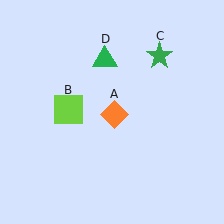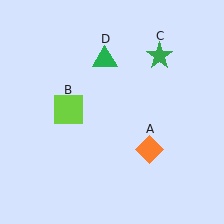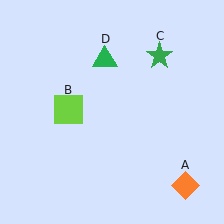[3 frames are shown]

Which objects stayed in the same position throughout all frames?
Lime square (object B) and green star (object C) and green triangle (object D) remained stationary.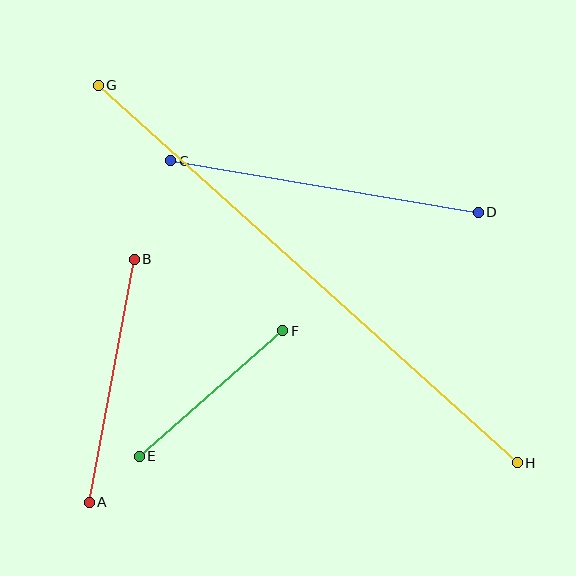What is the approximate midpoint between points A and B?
The midpoint is at approximately (112, 381) pixels.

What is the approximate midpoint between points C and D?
The midpoint is at approximately (324, 187) pixels.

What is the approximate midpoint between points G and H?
The midpoint is at approximately (308, 274) pixels.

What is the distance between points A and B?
The distance is approximately 247 pixels.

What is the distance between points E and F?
The distance is approximately 191 pixels.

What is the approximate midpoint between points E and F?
The midpoint is at approximately (211, 393) pixels.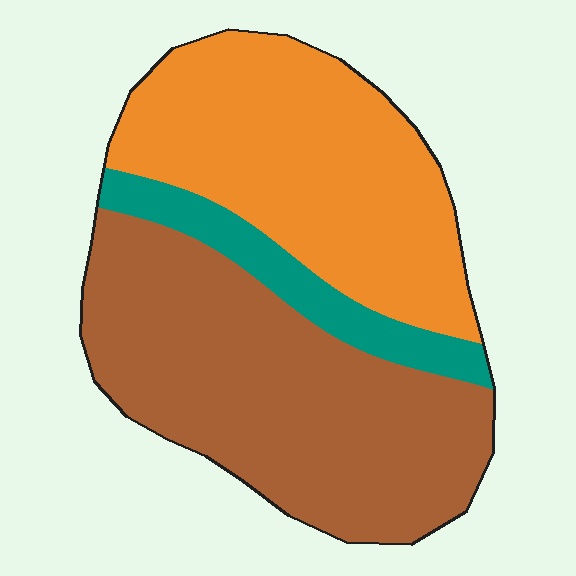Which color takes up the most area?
Brown, at roughly 50%.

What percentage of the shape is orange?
Orange covers around 40% of the shape.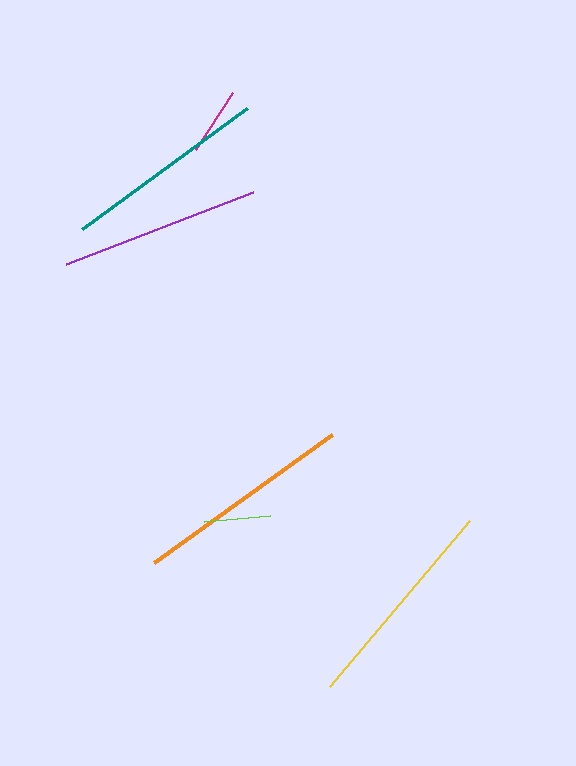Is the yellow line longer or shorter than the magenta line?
The yellow line is longer than the magenta line.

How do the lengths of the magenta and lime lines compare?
The magenta and lime lines are approximately the same length.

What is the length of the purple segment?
The purple segment is approximately 200 pixels long.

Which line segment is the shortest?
The lime line is the shortest at approximately 66 pixels.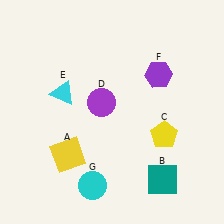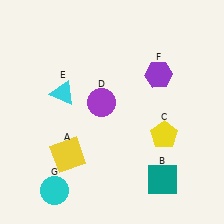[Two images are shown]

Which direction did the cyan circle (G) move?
The cyan circle (G) moved left.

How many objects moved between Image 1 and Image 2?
1 object moved between the two images.